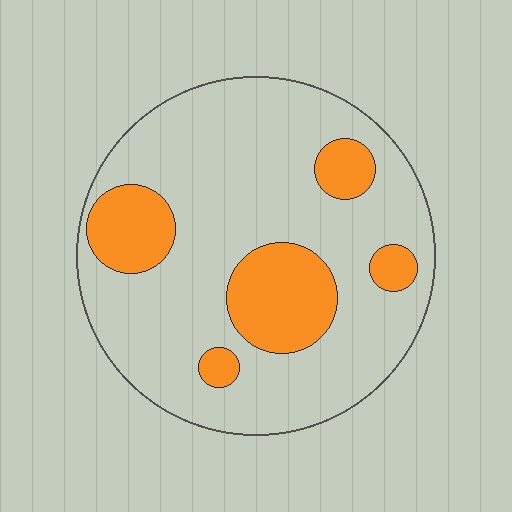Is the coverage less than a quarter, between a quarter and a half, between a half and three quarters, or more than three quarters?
Less than a quarter.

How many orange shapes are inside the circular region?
5.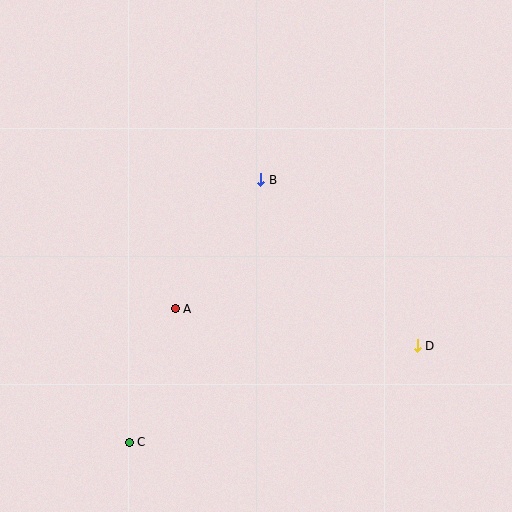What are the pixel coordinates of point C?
Point C is at (129, 442).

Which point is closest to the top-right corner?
Point B is closest to the top-right corner.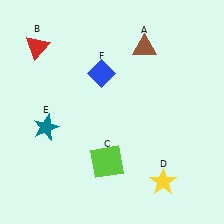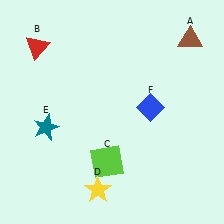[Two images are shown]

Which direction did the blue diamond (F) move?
The blue diamond (F) moved right.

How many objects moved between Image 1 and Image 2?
3 objects moved between the two images.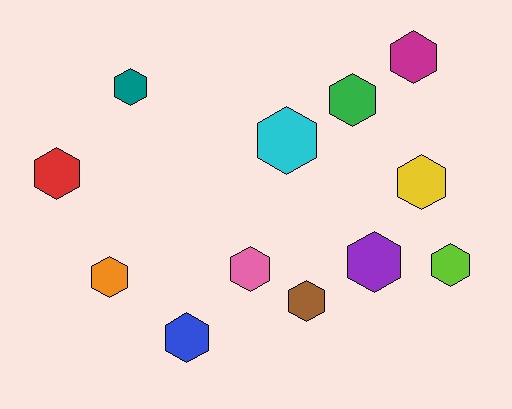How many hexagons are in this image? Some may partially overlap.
There are 12 hexagons.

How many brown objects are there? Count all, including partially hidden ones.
There is 1 brown object.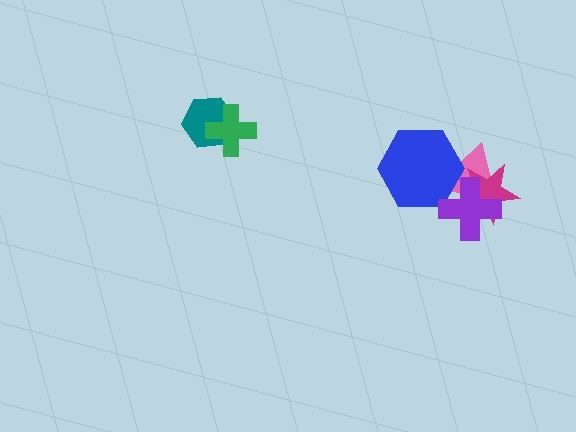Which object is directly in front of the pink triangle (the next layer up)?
The magenta star is directly in front of the pink triangle.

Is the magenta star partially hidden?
Yes, it is partially covered by another shape.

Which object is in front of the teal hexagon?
The green cross is in front of the teal hexagon.